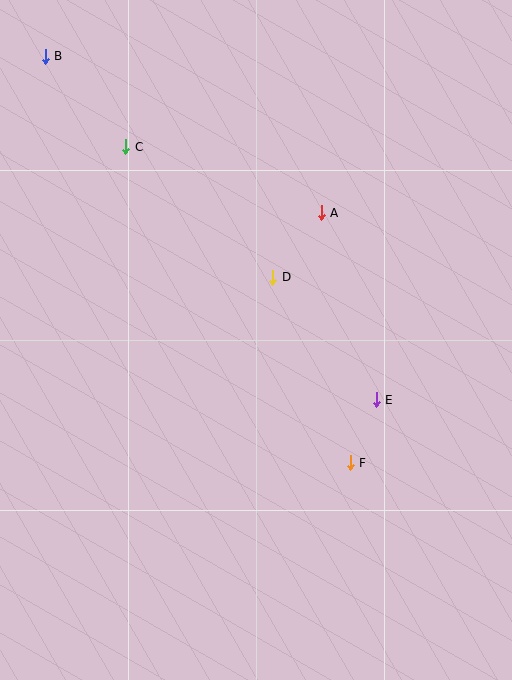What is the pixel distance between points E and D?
The distance between E and D is 160 pixels.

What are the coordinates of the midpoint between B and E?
The midpoint between B and E is at (211, 228).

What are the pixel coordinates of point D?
Point D is at (273, 277).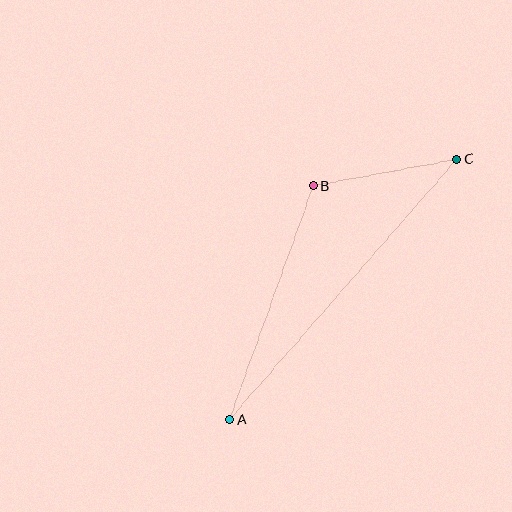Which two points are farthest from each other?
Points A and C are farthest from each other.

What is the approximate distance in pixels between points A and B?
The distance between A and B is approximately 248 pixels.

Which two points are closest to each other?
Points B and C are closest to each other.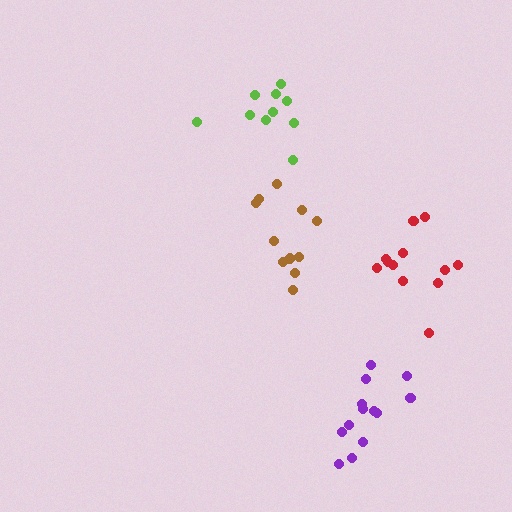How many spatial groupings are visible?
There are 4 spatial groupings.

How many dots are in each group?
Group 1: 10 dots, Group 2: 11 dots, Group 3: 13 dots, Group 4: 13 dots (47 total).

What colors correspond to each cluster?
The clusters are colored: lime, brown, red, purple.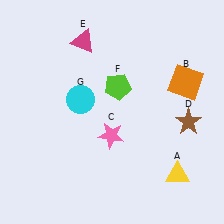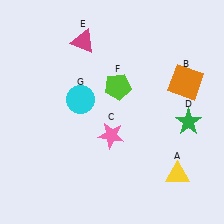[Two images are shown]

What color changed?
The star (D) changed from brown in Image 1 to green in Image 2.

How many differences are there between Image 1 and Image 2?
There is 1 difference between the two images.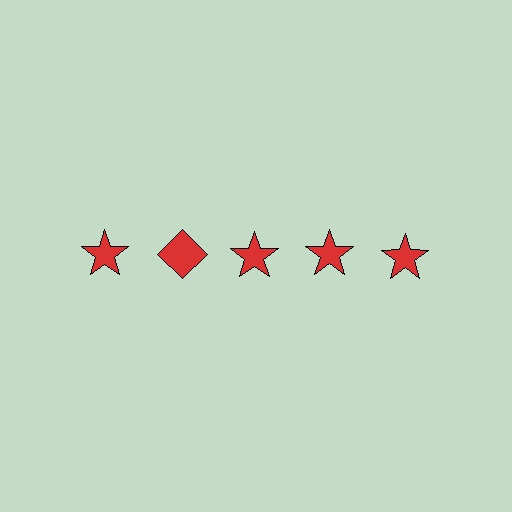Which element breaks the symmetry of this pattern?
The red diamond in the top row, second from left column breaks the symmetry. All other shapes are red stars.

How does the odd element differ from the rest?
It has a different shape: diamond instead of star.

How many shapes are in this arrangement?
There are 5 shapes arranged in a grid pattern.